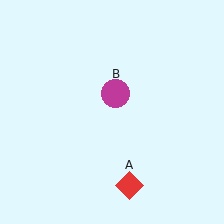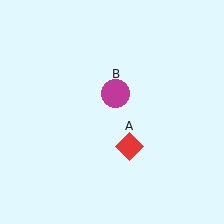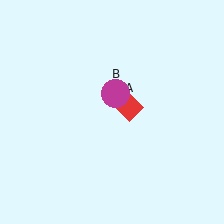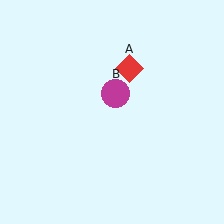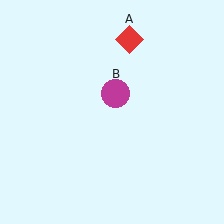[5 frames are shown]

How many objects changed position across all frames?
1 object changed position: red diamond (object A).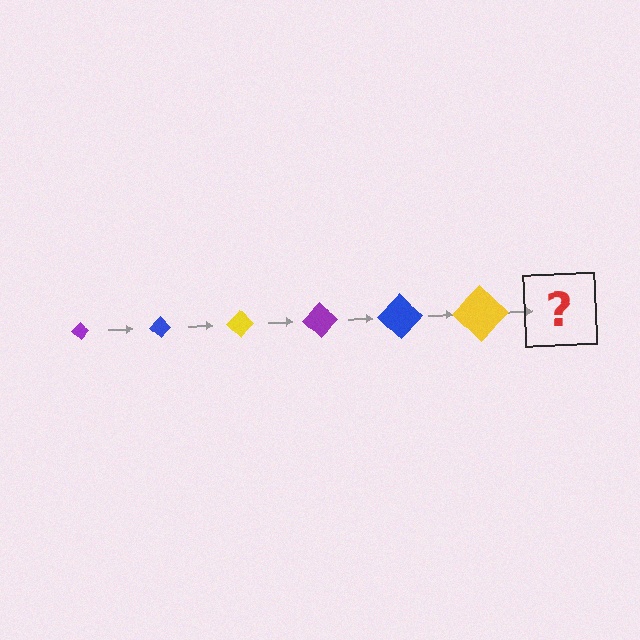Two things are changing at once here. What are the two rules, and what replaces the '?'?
The two rules are that the diamond grows larger each step and the color cycles through purple, blue, and yellow. The '?' should be a purple diamond, larger than the previous one.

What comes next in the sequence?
The next element should be a purple diamond, larger than the previous one.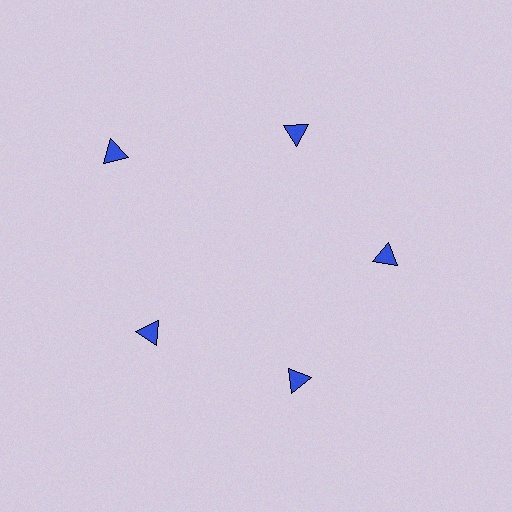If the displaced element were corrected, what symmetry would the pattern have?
It would have 5-fold rotational symmetry — the pattern would map onto itself every 72 degrees.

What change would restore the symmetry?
The symmetry would be restored by moving it inward, back onto the ring so that all 5 triangles sit at equal angles and equal distance from the center.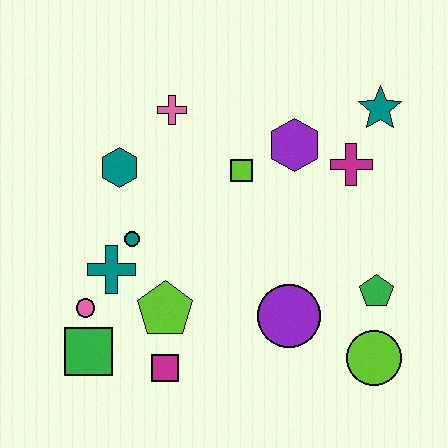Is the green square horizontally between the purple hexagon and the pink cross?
No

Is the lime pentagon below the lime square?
Yes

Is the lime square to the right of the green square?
Yes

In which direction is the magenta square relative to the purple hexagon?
The magenta square is below the purple hexagon.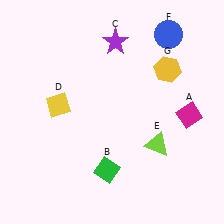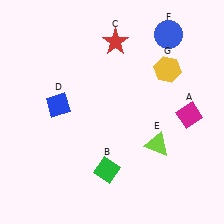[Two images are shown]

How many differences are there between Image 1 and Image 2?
There are 2 differences between the two images.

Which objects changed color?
C changed from purple to red. D changed from yellow to blue.